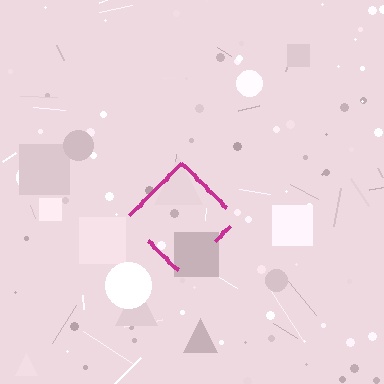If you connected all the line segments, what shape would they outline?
They would outline a diamond.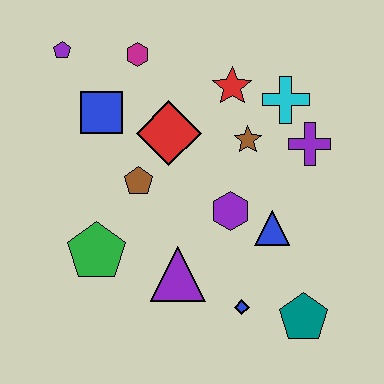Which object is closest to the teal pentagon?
The blue diamond is closest to the teal pentagon.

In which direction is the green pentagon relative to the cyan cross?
The green pentagon is to the left of the cyan cross.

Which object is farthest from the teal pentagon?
The purple pentagon is farthest from the teal pentagon.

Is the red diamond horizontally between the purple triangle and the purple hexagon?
No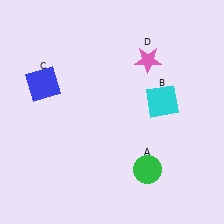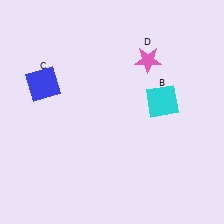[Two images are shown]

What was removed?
The green circle (A) was removed in Image 2.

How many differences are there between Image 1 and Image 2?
There is 1 difference between the two images.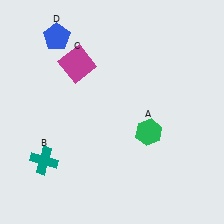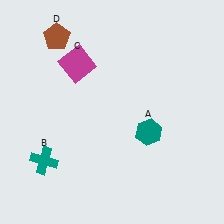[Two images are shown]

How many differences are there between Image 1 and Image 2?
There are 2 differences between the two images.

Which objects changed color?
A changed from green to teal. D changed from blue to brown.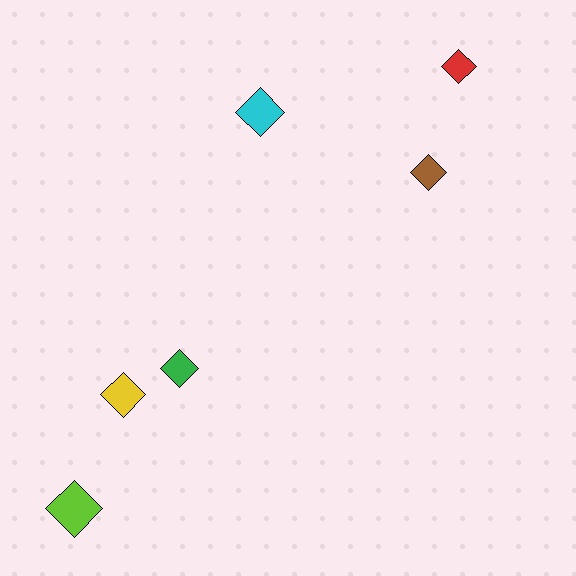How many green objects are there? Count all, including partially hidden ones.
There is 1 green object.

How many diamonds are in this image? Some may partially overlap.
There are 6 diamonds.